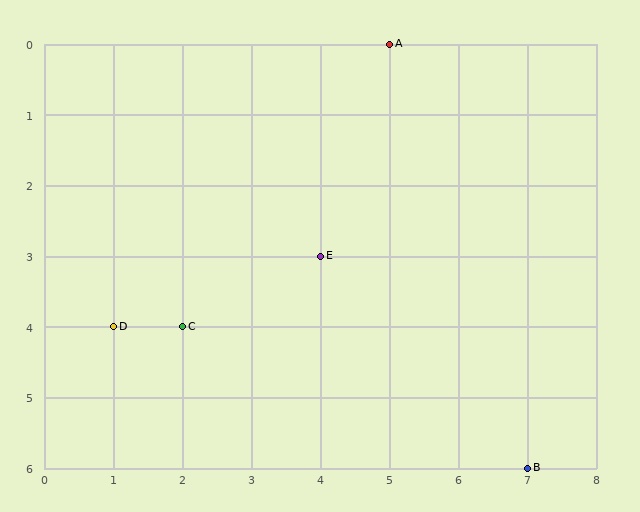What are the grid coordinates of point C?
Point C is at grid coordinates (2, 4).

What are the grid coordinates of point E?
Point E is at grid coordinates (4, 3).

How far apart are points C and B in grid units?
Points C and B are 5 columns and 2 rows apart (about 5.4 grid units diagonally).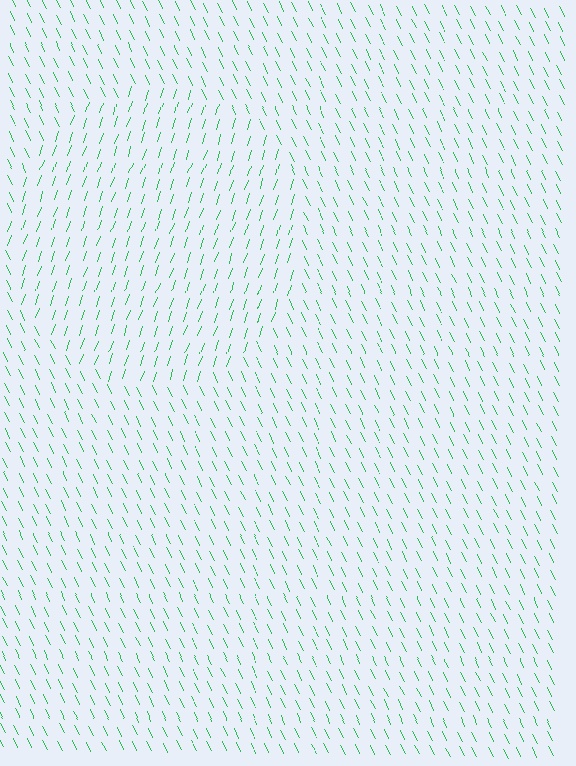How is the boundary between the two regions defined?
The boundary is defined purely by a change in line orientation (approximately 45 degrees difference). All lines are the same color and thickness.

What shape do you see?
I see a circle.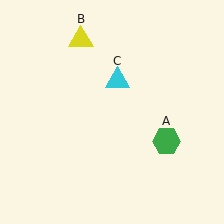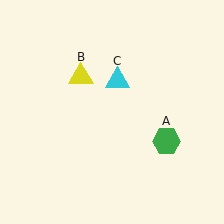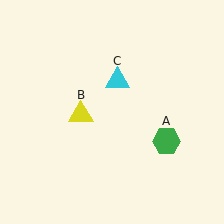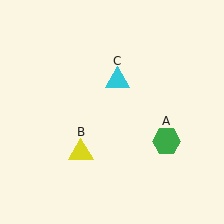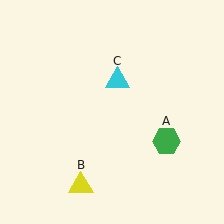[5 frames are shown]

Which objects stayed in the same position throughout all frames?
Green hexagon (object A) and cyan triangle (object C) remained stationary.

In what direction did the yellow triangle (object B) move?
The yellow triangle (object B) moved down.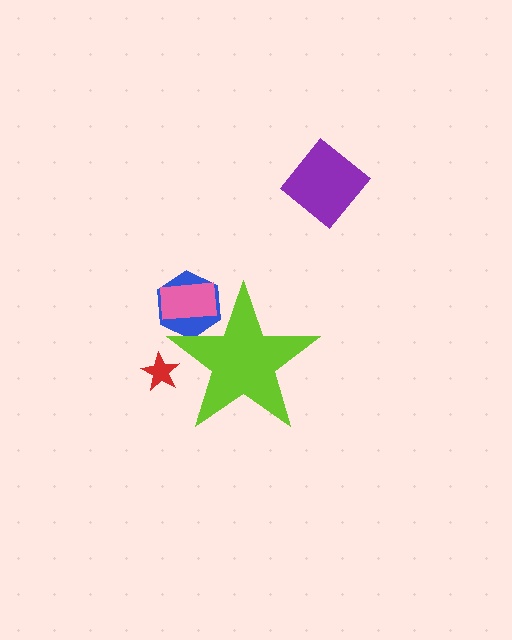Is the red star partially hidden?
Yes, the red star is partially hidden behind the lime star.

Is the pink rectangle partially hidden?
Yes, the pink rectangle is partially hidden behind the lime star.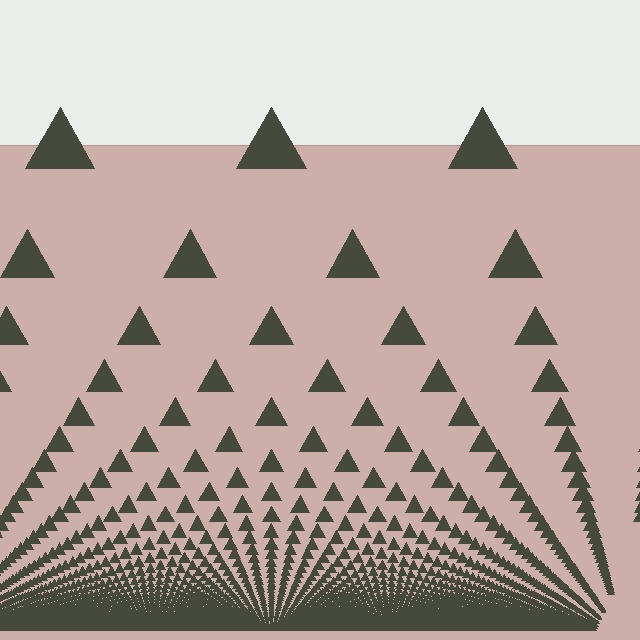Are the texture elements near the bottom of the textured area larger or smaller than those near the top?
Smaller. The gradient is inverted — elements near the bottom are smaller and denser.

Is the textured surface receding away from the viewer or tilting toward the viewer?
The surface appears to tilt toward the viewer. Texture elements get larger and sparser toward the top.